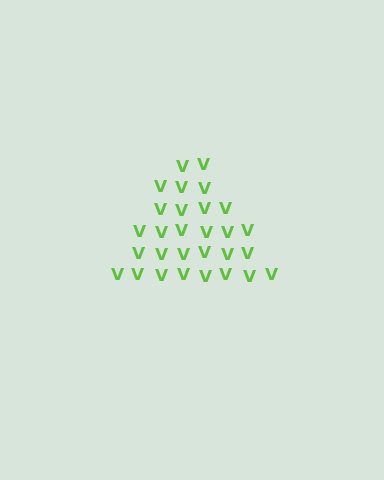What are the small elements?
The small elements are letter V's.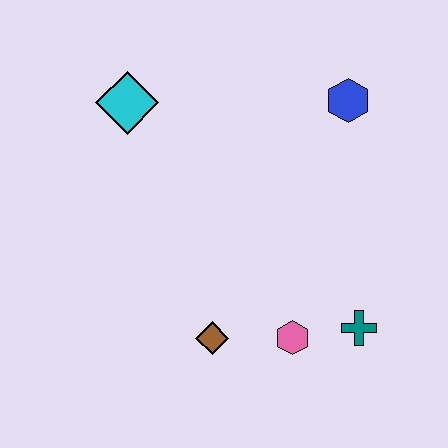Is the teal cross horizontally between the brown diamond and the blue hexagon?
No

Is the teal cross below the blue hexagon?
Yes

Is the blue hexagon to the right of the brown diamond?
Yes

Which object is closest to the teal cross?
The pink hexagon is closest to the teal cross.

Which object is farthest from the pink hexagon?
The cyan diamond is farthest from the pink hexagon.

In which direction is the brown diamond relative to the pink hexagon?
The brown diamond is to the left of the pink hexagon.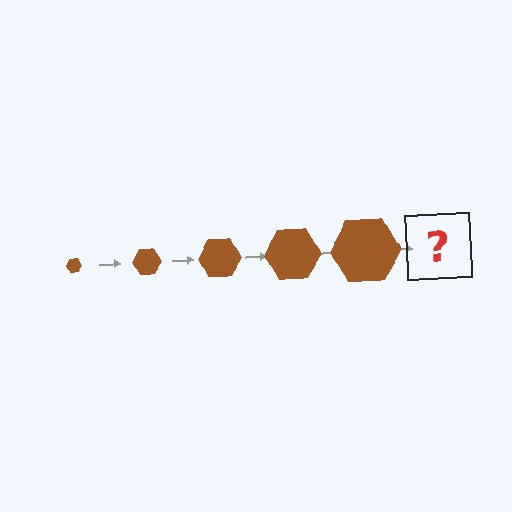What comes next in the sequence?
The next element should be a brown hexagon, larger than the previous one.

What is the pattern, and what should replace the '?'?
The pattern is that the hexagon gets progressively larger each step. The '?' should be a brown hexagon, larger than the previous one.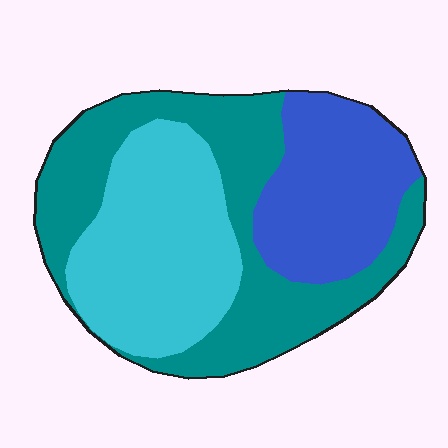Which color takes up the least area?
Blue, at roughly 25%.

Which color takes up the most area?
Teal, at roughly 40%.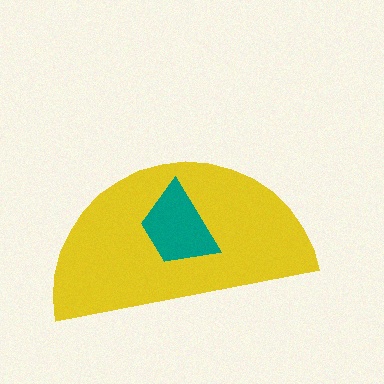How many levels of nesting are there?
2.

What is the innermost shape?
The teal trapezoid.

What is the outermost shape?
The yellow semicircle.